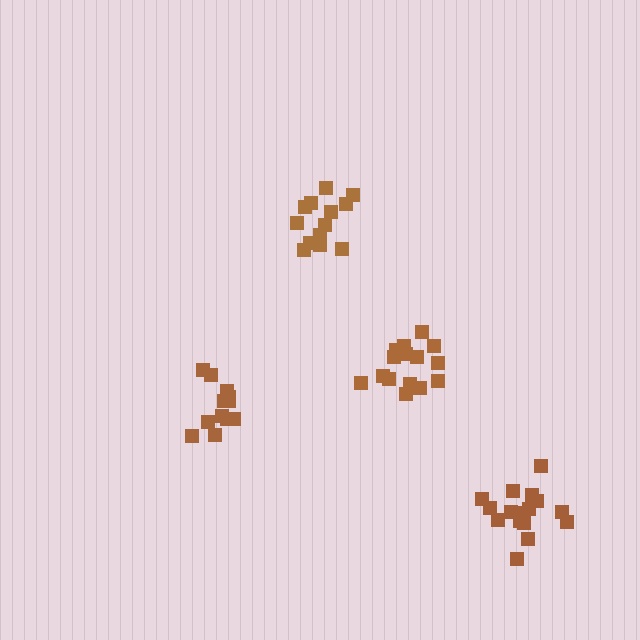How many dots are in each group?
Group 1: 12 dots, Group 2: 15 dots, Group 3: 16 dots, Group 4: 13 dots (56 total).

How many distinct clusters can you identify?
There are 4 distinct clusters.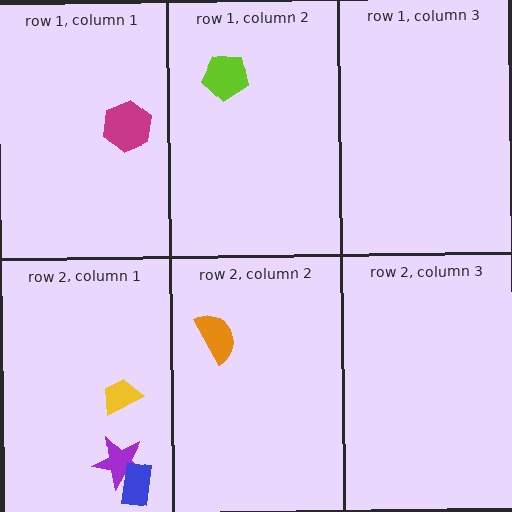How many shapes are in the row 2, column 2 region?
1.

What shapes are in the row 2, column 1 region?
The purple star, the yellow trapezoid, the blue rectangle.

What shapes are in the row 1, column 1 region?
The magenta hexagon.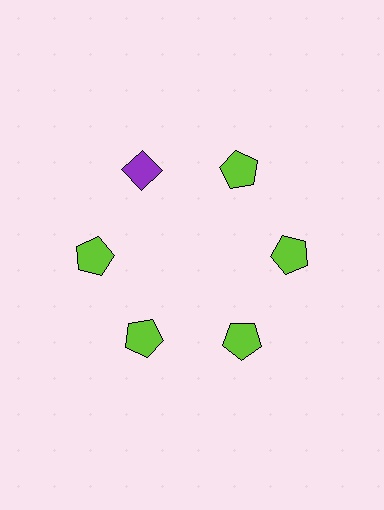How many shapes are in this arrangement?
There are 6 shapes arranged in a ring pattern.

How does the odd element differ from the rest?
It differs in both color (purple instead of lime) and shape (diamond instead of pentagon).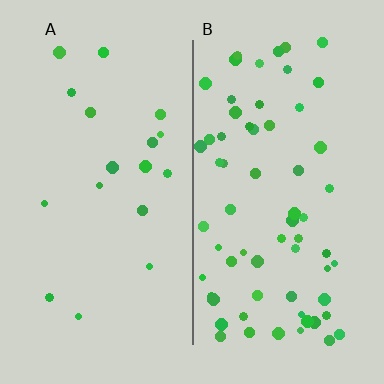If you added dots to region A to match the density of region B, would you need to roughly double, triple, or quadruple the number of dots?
Approximately quadruple.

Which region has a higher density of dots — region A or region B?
B (the right).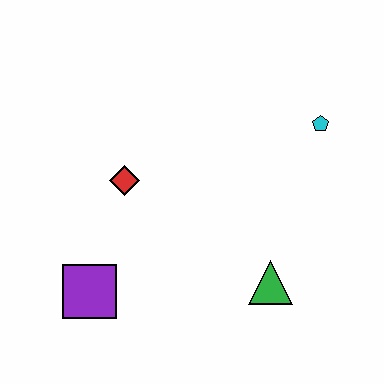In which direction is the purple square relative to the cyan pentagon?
The purple square is to the left of the cyan pentagon.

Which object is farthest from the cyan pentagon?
The purple square is farthest from the cyan pentagon.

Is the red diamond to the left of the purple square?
No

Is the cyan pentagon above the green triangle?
Yes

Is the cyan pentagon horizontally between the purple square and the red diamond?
No